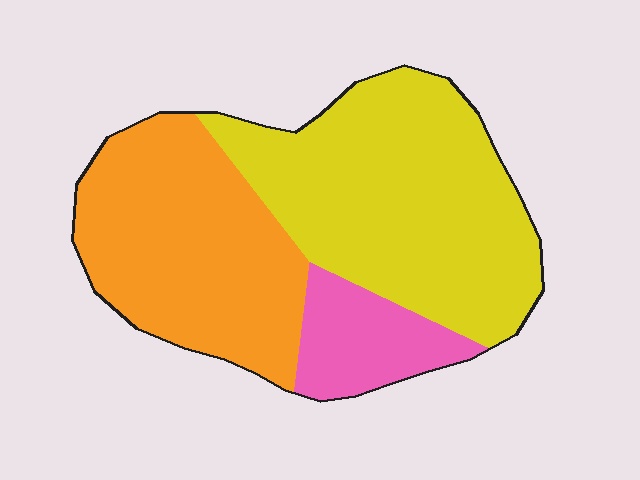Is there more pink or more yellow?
Yellow.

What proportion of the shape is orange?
Orange covers about 40% of the shape.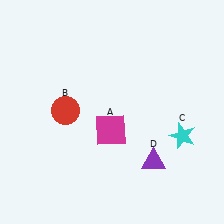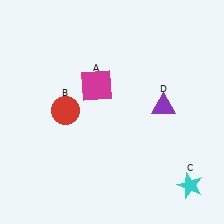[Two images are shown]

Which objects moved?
The objects that moved are: the magenta square (A), the cyan star (C), the purple triangle (D).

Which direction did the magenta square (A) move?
The magenta square (A) moved up.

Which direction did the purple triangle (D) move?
The purple triangle (D) moved up.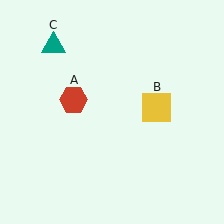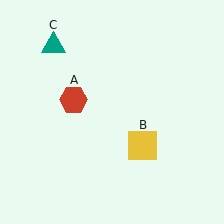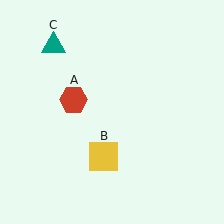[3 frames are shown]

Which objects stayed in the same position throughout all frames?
Red hexagon (object A) and teal triangle (object C) remained stationary.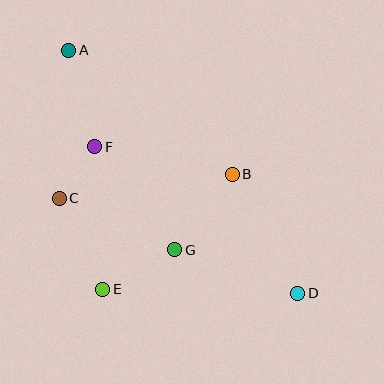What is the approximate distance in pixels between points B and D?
The distance between B and D is approximately 136 pixels.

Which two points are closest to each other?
Points C and F are closest to each other.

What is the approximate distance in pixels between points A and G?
The distance between A and G is approximately 226 pixels.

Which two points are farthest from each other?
Points A and D are farthest from each other.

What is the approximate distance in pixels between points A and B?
The distance between A and B is approximately 205 pixels.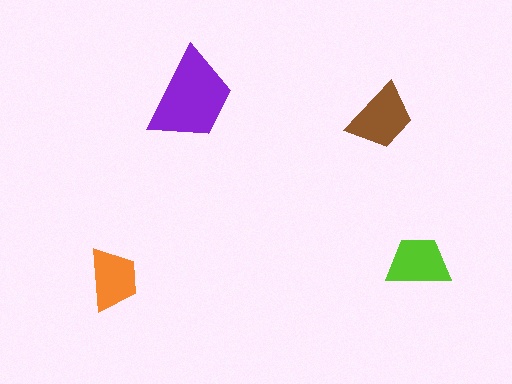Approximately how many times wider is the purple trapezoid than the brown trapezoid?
About 1.5 times wider.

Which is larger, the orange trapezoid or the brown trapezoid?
The brown one.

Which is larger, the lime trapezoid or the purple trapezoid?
The purple one.